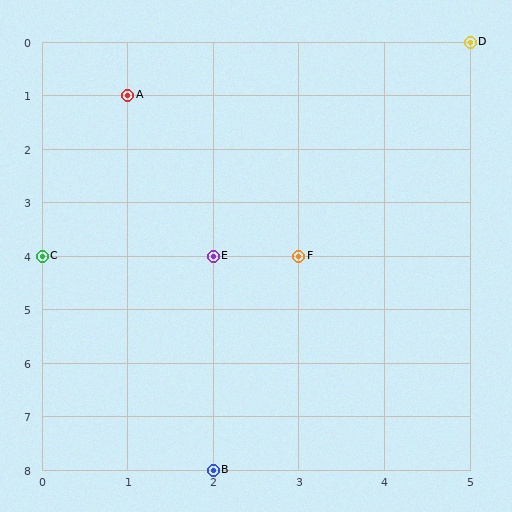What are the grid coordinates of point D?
Point D is at grid coordinates (5, 0).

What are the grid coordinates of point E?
Point E is at grid coordinates (2, 4).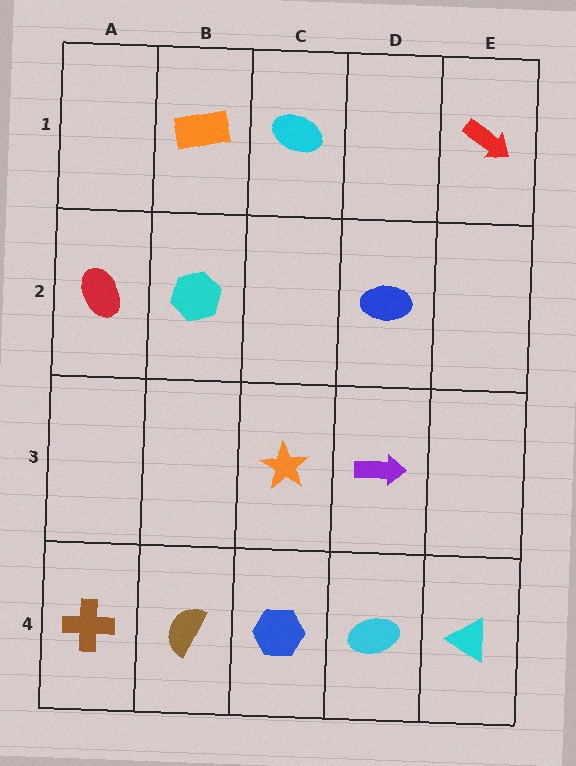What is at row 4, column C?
A blue hexagon.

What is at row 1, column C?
A cyan ellipse.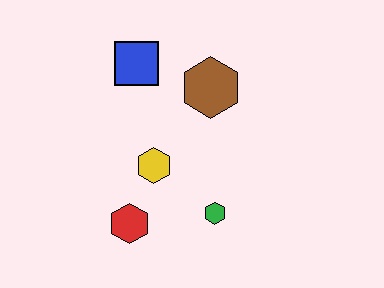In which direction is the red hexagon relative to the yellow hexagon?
The red hexagon is below the yellow hexagon.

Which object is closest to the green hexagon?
The yellow hexagon is closest to the green hexagon.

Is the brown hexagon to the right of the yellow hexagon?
Yes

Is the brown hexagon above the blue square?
No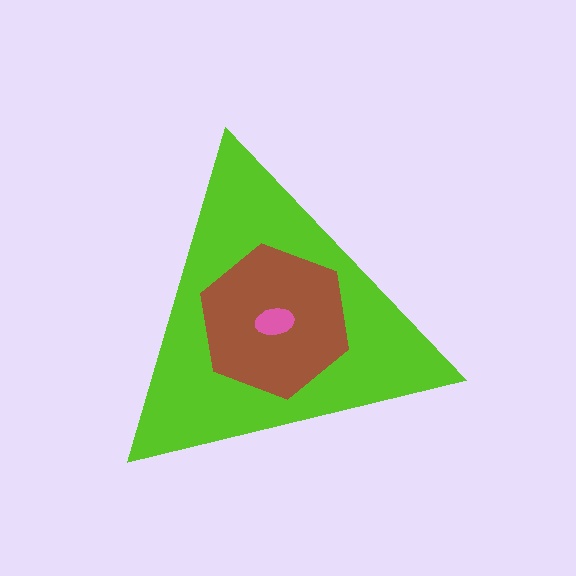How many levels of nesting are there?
3.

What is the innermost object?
The pink ellipse.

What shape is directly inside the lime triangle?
The brown hexagon.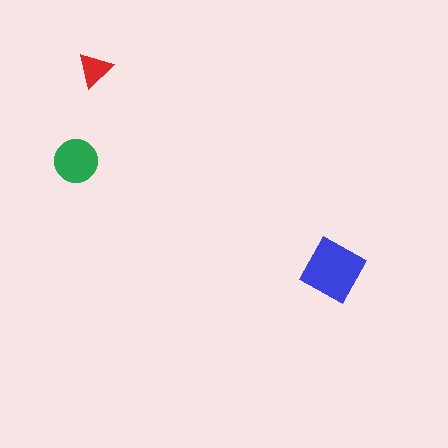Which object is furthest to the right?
The blue square is rightmost.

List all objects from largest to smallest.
The blue square, the green circle, the red triangle.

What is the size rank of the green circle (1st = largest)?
2nd.